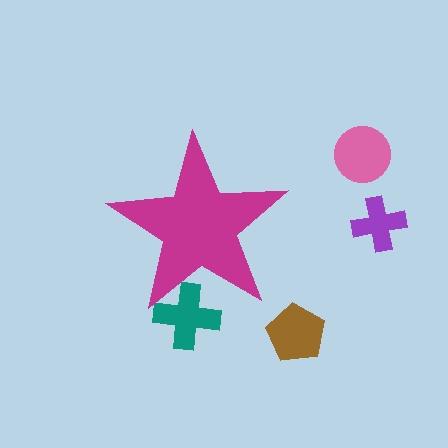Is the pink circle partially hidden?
No, the pink circle is fully visible.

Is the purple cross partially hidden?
No, the purple cross is fully visible.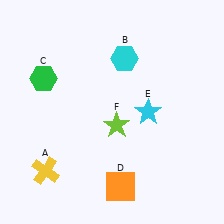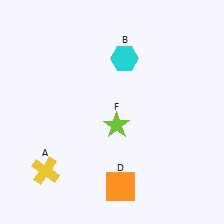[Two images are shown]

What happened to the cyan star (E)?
The cyan star (E) was removed in Image 2. It was in the bottom-right area of Image 1.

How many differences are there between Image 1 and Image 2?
There are 2 differences between the two images.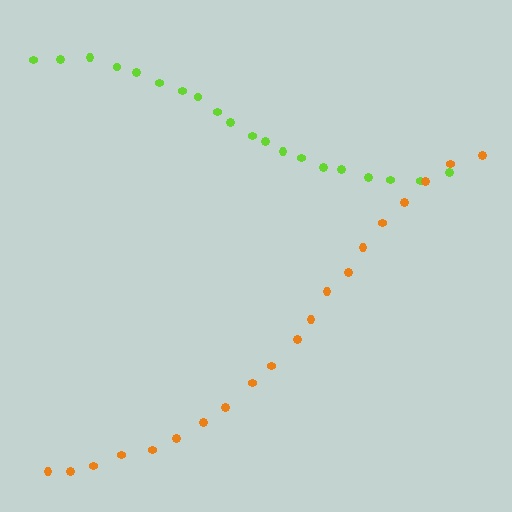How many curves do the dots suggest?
There are 2 distinct paths.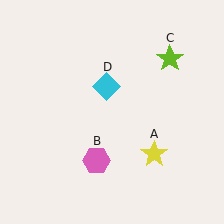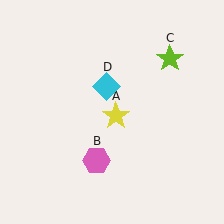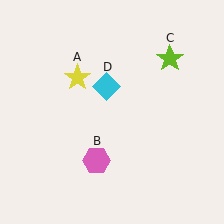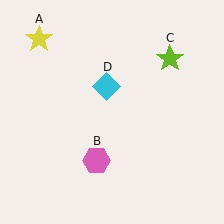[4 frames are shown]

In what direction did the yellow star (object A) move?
The yellow star (object A) moved up and to the left.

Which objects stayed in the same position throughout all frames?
Pink hexagon (object B) and lime star (object C) and cyan diamond (object D) remained stationary.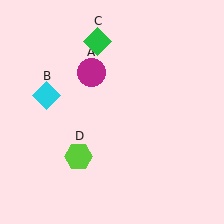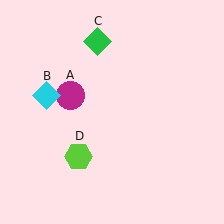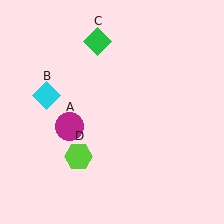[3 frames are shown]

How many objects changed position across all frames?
1 object changed position: magenta circle (object A).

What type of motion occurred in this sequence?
The magenta circle (object A) rotated counterclockwise around the center of the scene.